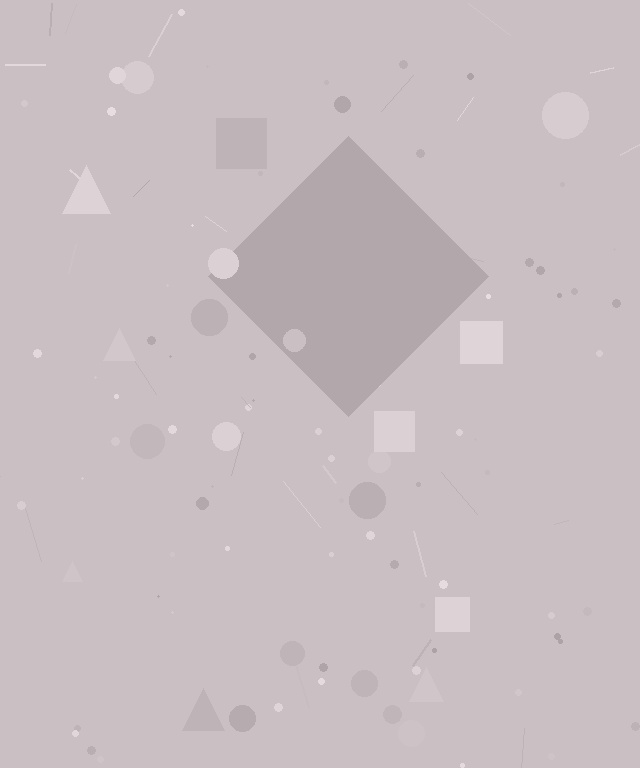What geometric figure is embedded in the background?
A diamond is embedded in the background.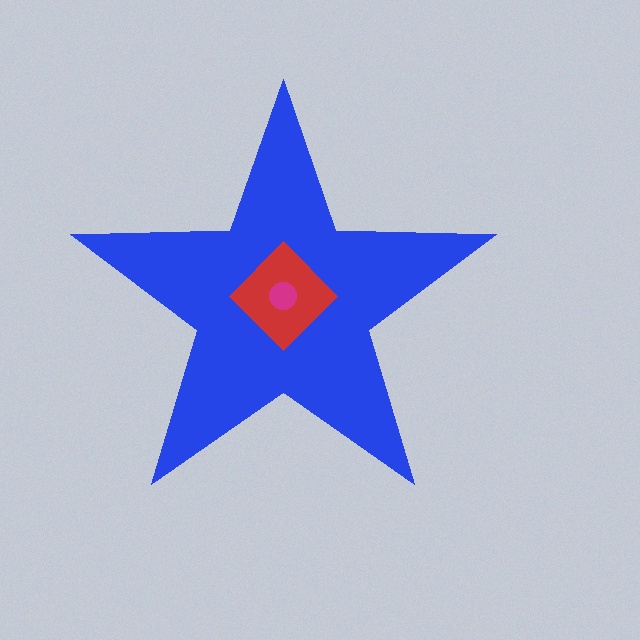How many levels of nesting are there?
3.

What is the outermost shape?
The blue star.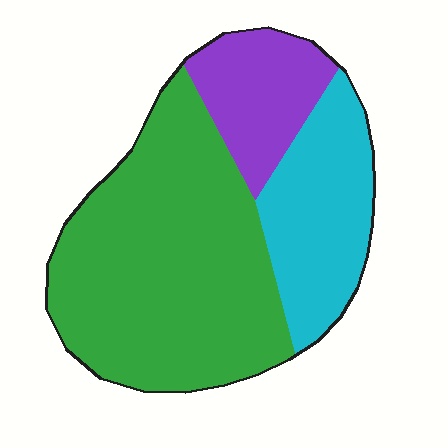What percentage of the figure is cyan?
Cyan takes up about one quarter (1/4) of the figure.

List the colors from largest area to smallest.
From largest to smallest: green, cyan, purple.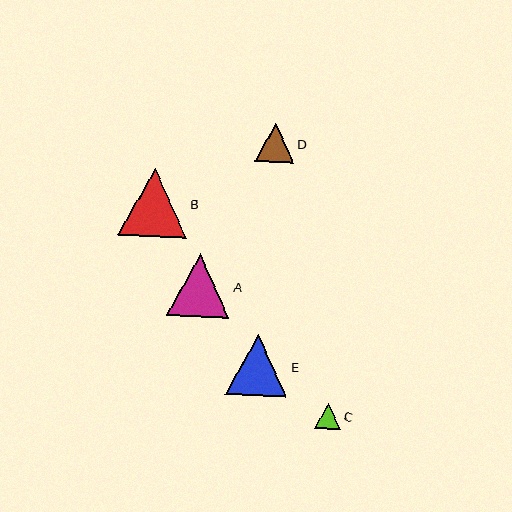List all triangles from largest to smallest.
From largest to smallest: B, A, E, D, C.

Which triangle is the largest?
Triangle B is the largest with a size of approximately 68 pixels.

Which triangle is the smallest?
Triangle C is the smallest with a size of approximately 25 pixels.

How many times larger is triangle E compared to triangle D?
Triangle E is approximately 1.6 times the size of triangle D.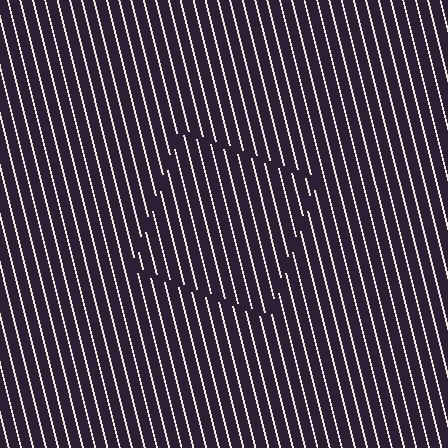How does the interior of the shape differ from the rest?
The interior of the shape contains the same grating, shifted by half a period — the contour is defined by the phase discontinuity where line-ends from the inner and outer gratings abut.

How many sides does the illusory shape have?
4 sides — the line-ends trace a square.